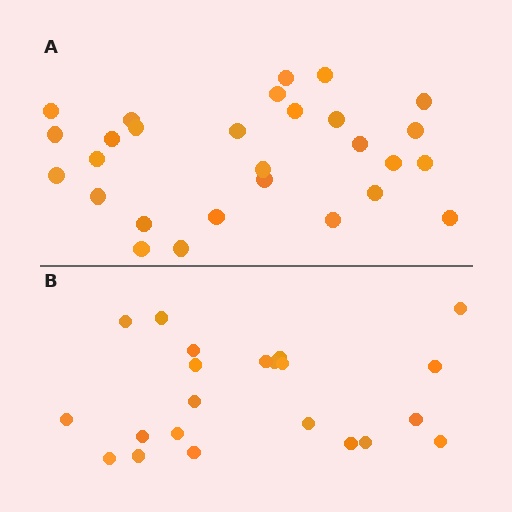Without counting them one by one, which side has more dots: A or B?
Region A (the top region) has more dots.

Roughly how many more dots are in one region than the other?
Region A has about 6 more dots than region B.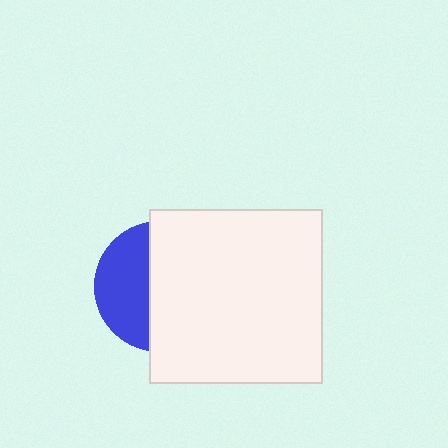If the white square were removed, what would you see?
You would see the complete blue circle.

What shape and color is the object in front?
The object in front is a white square.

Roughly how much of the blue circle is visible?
A small part of it is visible (roughly 40%).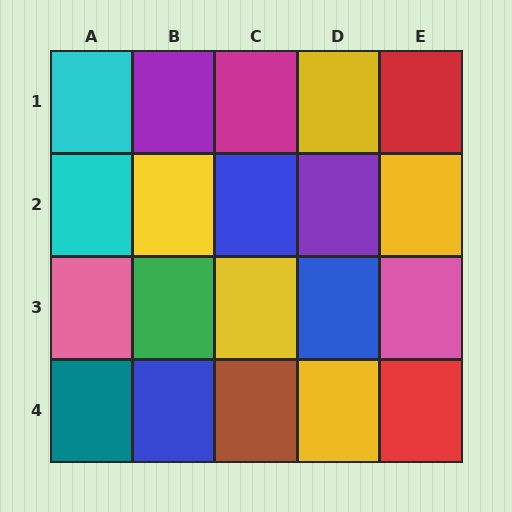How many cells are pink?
2 cells are pink.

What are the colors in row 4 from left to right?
Teal, blue, brown, yellow, red.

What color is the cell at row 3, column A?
Pink.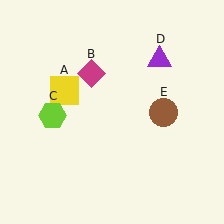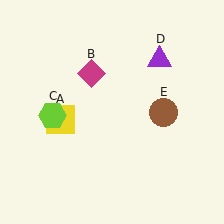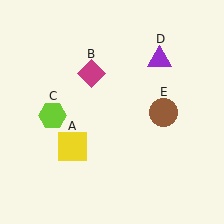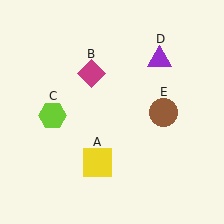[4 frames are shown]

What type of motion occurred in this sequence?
The yellow square (object A) rotated counterclockwise around the center of the scene.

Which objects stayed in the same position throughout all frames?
Magenta diamond (object B) and lime hexagon (object C) and purple triangle (object D) and brown circle (object E) remained stationary.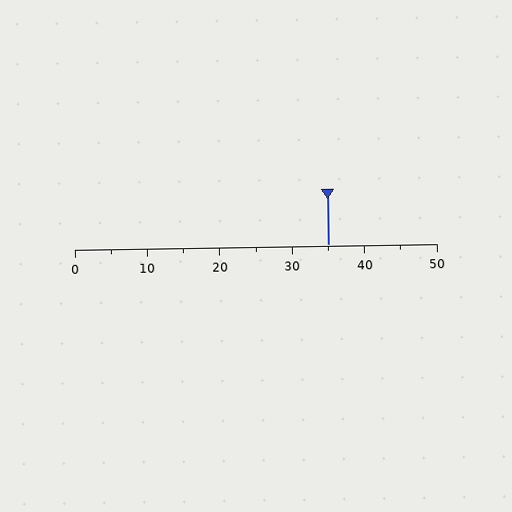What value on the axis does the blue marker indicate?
The marker indicates approximately 35.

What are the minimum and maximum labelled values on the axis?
The axis runs from 0 to 50.